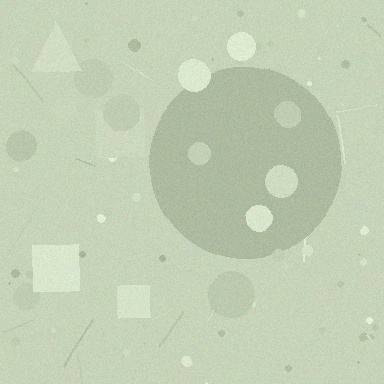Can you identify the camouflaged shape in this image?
The camouflaged shape is a circle.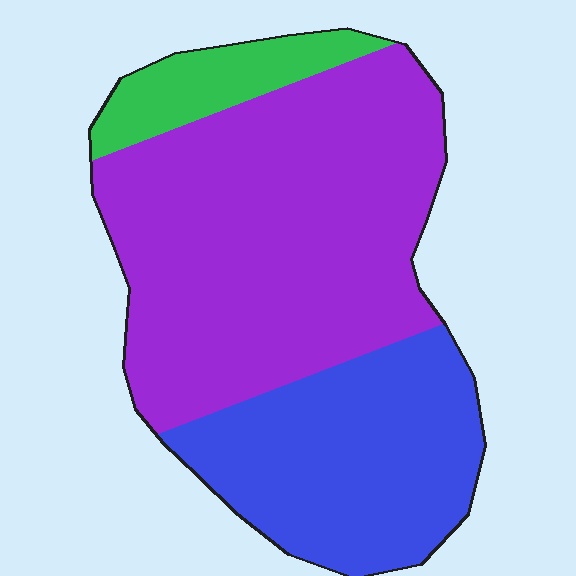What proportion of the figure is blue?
Blue takes up about one third (1/3) of the figure.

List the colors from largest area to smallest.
From largest to smallest: purple, blue, green.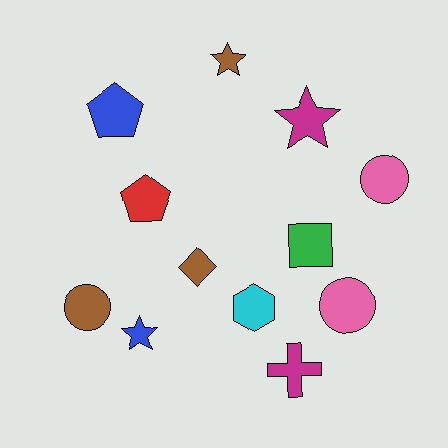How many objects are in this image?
There are 12 objects.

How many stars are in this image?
There are 3 stars.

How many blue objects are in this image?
There are 2 blue objects.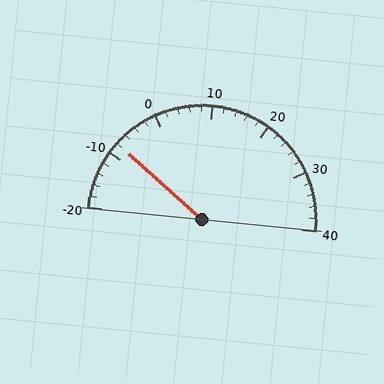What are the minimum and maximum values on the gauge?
The gauge ranges from -20 to 40.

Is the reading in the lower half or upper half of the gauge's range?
The reading is in the lower half of the range (-20 to 40).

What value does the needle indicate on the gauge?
The needle indicates approximately -8.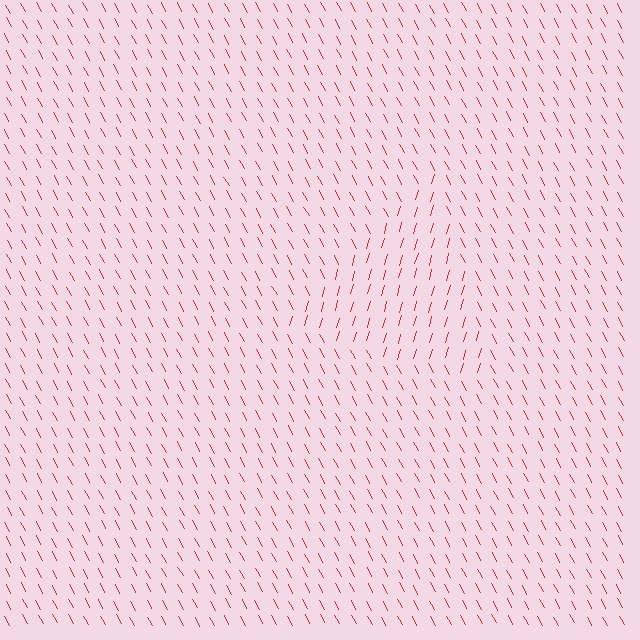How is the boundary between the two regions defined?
The boundary is defined purely by a change in line orientation (approximately 45 degrees difference). All lines are the same color and thickness.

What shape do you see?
I see a triangle.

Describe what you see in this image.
The image is filled with small red line segments. A triangle region in the image has lines oriented differently from the surrounding lines, creating a visible texture boundary.